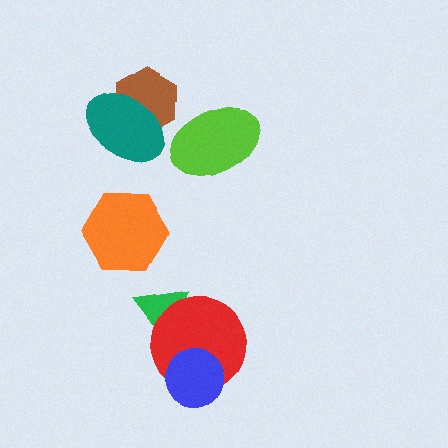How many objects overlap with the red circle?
2 objects overlap with the red circle.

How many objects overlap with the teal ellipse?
1 object overlaps with the teal ellipse.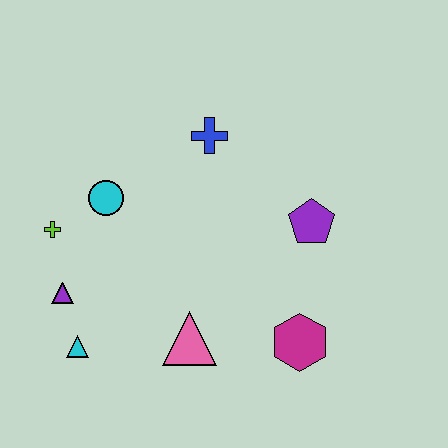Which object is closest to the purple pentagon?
The magenta hexagon is closest to the purple pentagon.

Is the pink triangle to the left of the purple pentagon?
Yes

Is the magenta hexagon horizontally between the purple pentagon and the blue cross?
Yes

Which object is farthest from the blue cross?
The cyan triangle is farthest from the blue cross.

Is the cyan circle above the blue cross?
No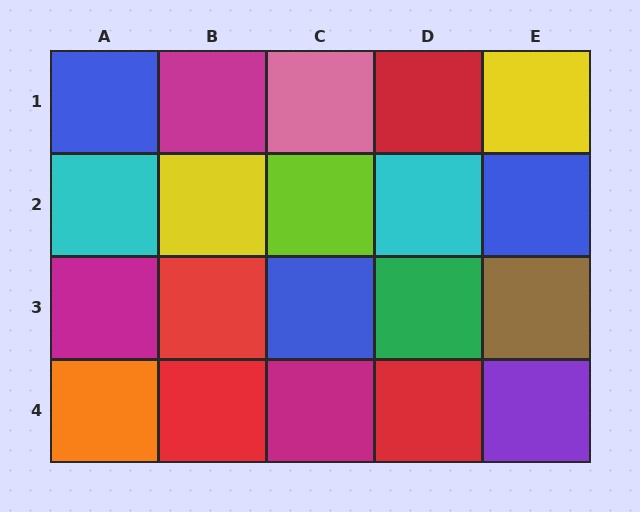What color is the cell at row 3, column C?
Blue.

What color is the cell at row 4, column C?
Magenta.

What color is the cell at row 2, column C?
Lime.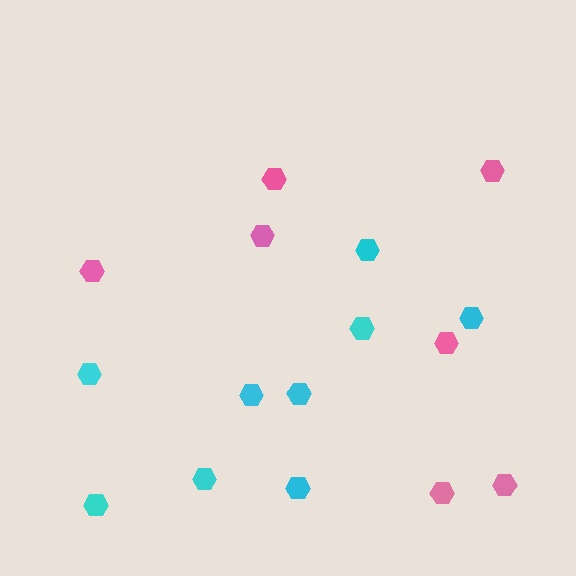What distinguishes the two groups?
There are 2 groups: one group of pink hexagons (7) and one group of cyan hexagons (9).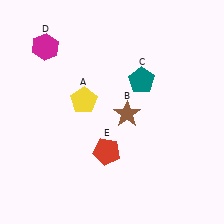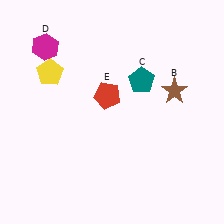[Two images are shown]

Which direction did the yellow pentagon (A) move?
The yellow pentagon (A) moved left.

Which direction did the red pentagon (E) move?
The red pentagon (E) moved up.